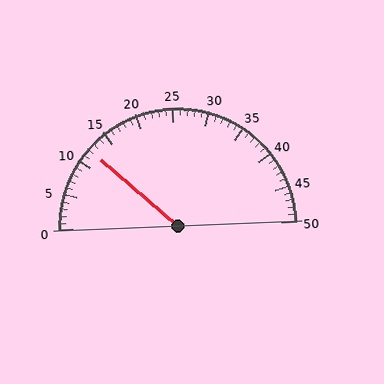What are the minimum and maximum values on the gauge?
The gauge ranges from 0 to 50.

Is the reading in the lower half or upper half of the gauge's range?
The reading is in the lower half of the range (0 to 50).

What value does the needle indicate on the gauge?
The needle indicates approximately 12.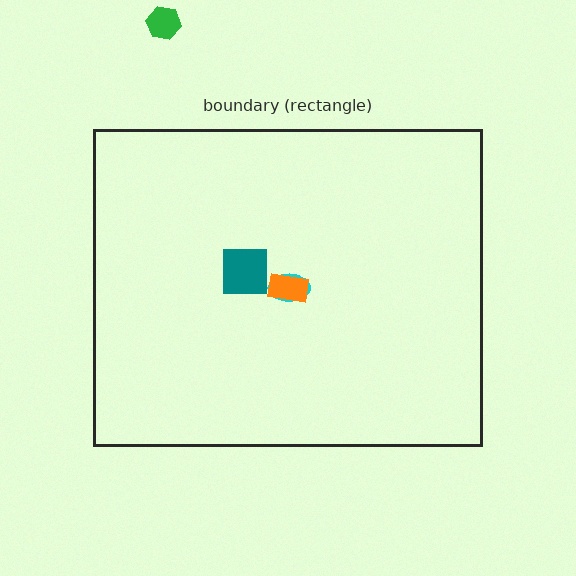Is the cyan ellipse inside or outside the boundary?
Inside.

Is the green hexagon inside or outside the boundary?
Outside.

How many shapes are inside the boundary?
3 inside, 1 outside.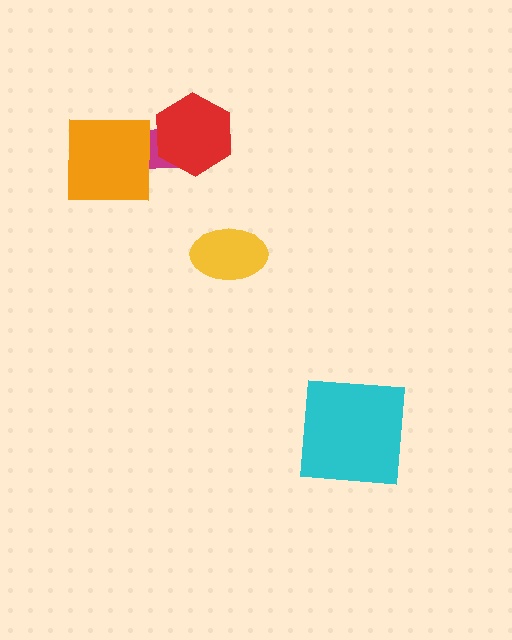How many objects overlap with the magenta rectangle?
2 objects overlap with the magenta rectangle.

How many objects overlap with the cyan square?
0 objects overlap with the cyan square.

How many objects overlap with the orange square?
1 object overlaps with the orange square.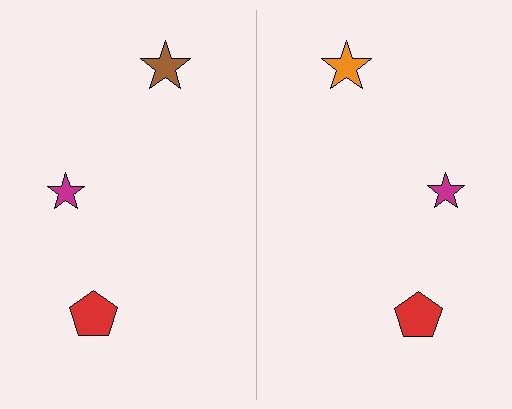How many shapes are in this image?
There are 6 shapes in this image.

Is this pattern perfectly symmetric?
No, the pattern is not perfectly symmetric. The orange star on the right side breaks the symmetry — its mirror counterpart is brown.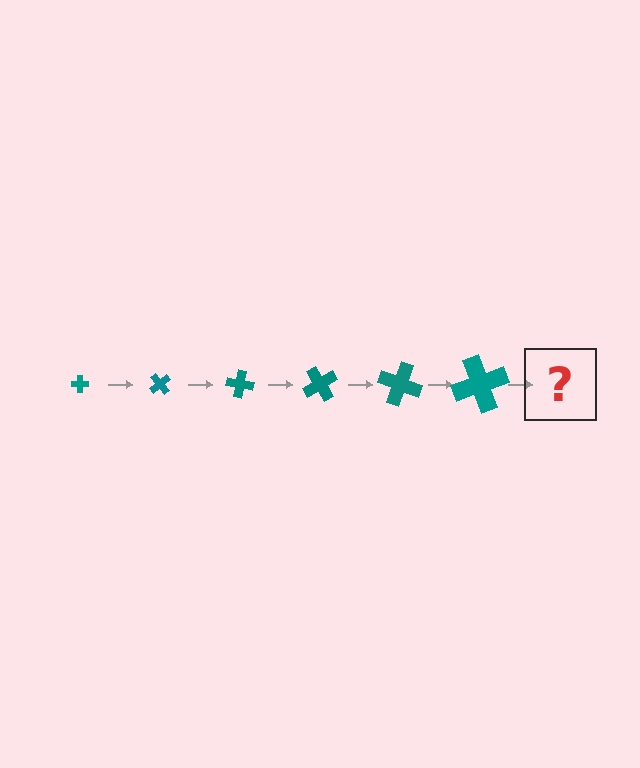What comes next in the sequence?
The next element should be a cross, larger than the previous one and rotated 300 degrees from the start.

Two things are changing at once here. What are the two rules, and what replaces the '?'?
The two rules are that the cross grows larger each step and it rotates 50 degrees each step. The '?' should be a cross, larger than the previous one and rotated 300 degrees from the start.